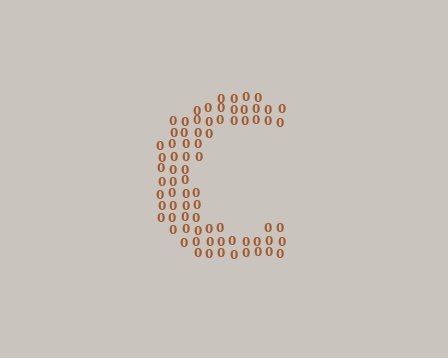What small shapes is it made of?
It is made of small digit 0's.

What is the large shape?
The large shape is the letter C.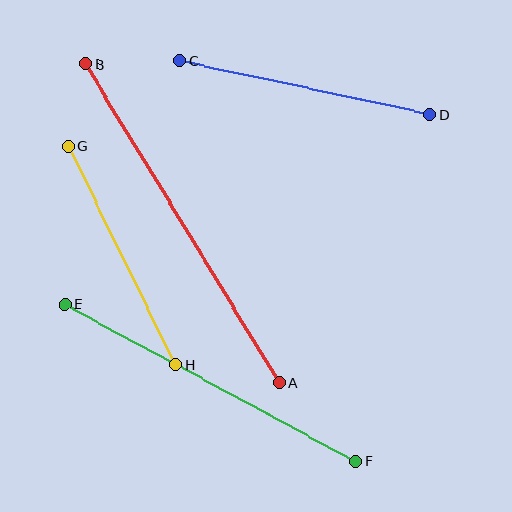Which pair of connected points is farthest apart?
Points A and B are farthest apart.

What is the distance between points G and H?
The distance is approximately 244 pixels.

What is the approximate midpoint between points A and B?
The midpoint is at approximately (182, 223) pixels.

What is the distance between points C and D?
The distance is approximately 256 pixels.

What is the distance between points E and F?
The distance is approximately 330 pixels.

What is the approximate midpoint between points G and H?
The midpoint is at approximately (122, 256) pixels.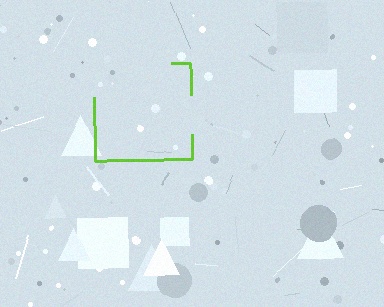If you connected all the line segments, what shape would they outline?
They would outline a square.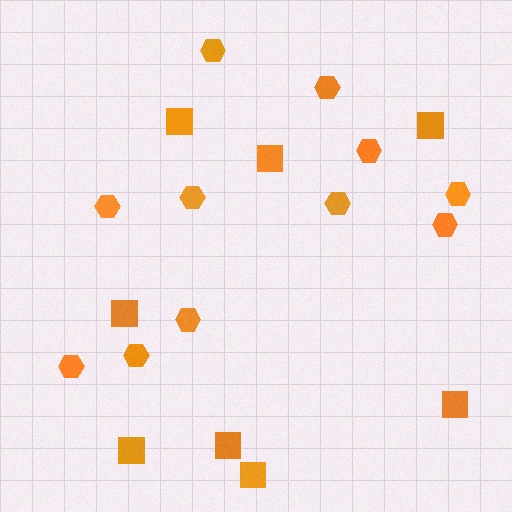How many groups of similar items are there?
There are 2 groups: one group of squares (8) and one group of hexagons (11).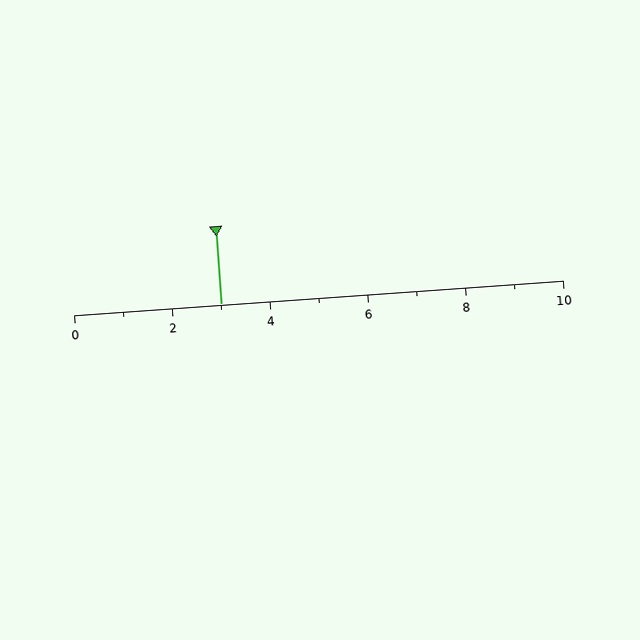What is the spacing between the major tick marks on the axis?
The major ticks are spaced 2 apart.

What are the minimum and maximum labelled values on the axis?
The axis runs from 0 to 10.